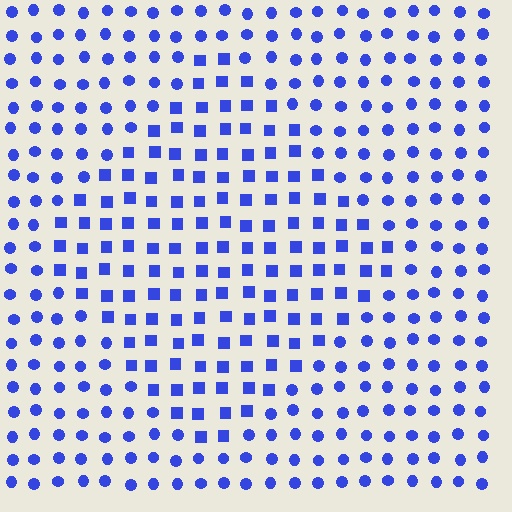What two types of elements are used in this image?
The image uses squares inside the diamond region and circles outside it.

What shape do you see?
I see a diamond.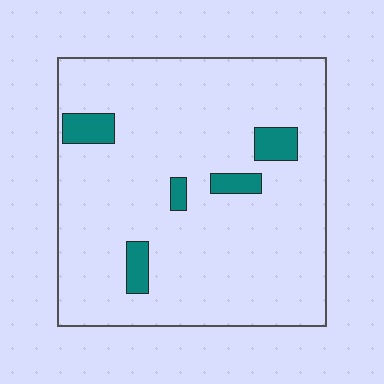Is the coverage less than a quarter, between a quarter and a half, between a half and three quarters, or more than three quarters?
Less than a quarter.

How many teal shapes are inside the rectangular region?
5.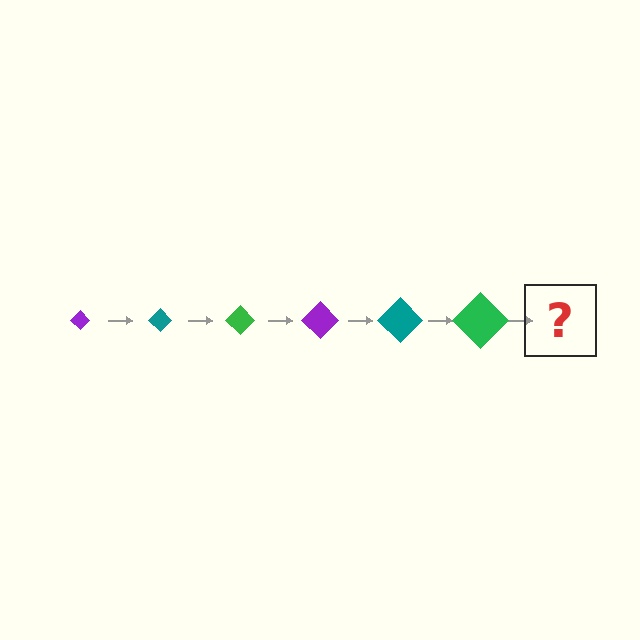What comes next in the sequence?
The next element should be a purple diamond, larger than the previous one.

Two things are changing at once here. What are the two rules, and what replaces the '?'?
The two rules are that the diamond grows larger each step and the color cycles through purple, teal, and green. The '?' should be a purple diamond, larger than the previous one.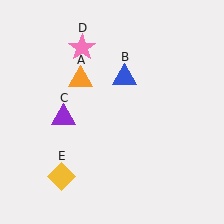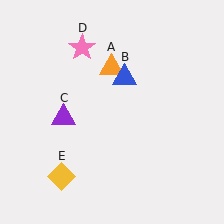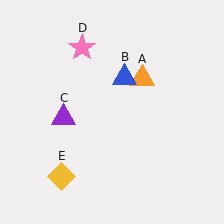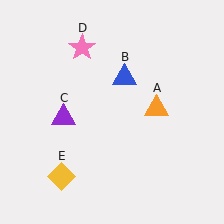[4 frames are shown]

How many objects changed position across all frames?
1 object changed position: orange triangle (object A).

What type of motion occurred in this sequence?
The orange triangle (object A) rotated clockwise around the center of the scene.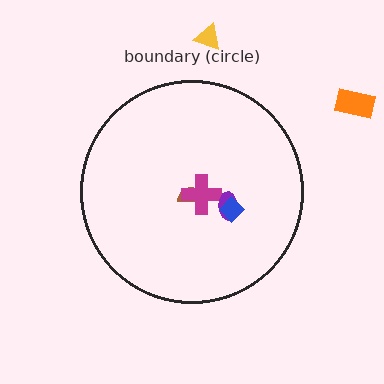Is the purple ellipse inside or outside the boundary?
Inside.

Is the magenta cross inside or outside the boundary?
Inside.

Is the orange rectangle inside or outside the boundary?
Outside.